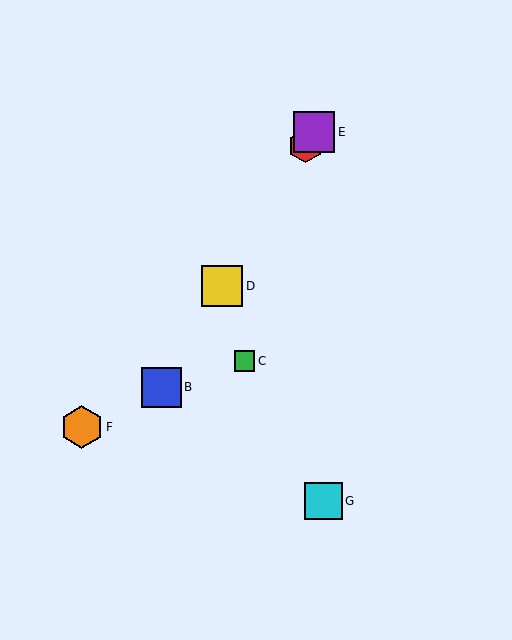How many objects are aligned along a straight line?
4 objects (A, B, D, E) are aligned along a straight line.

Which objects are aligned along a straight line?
Objects A, B, D, E are aligned along a straight line.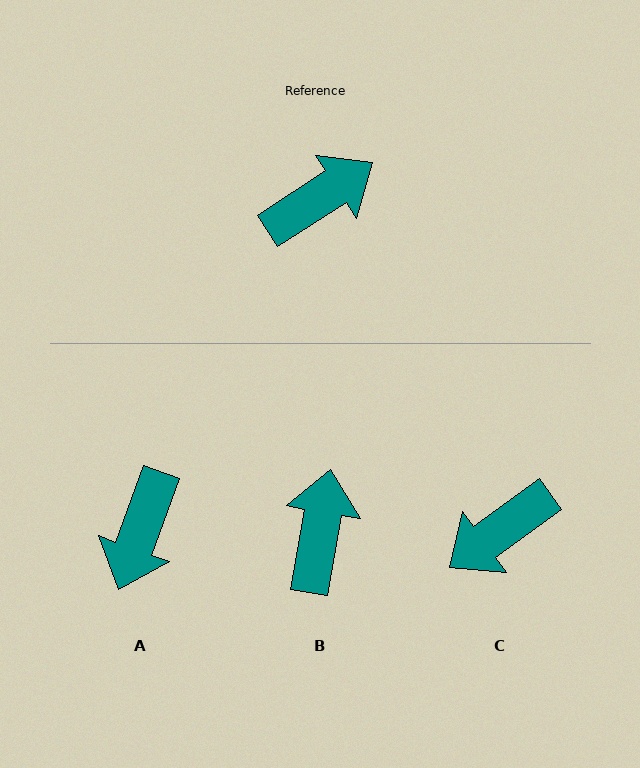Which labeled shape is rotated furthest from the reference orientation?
C, about 177 degrees away.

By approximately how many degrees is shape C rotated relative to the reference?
Approximately 177 degrees clockwise.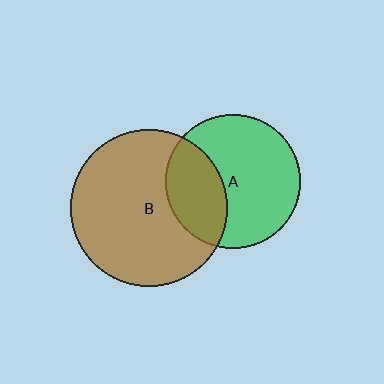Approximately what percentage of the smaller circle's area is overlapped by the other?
Approximately 35%.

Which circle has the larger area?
Circle B (brown).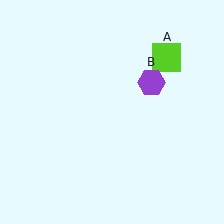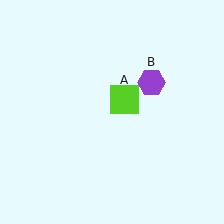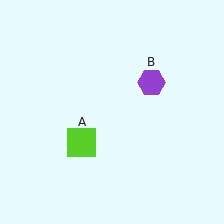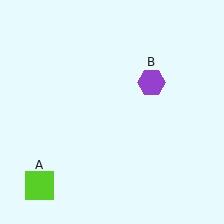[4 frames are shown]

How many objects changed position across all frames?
1 object changed position: lime square (object A).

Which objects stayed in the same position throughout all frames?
Purple hexagon (object B) remained stationary.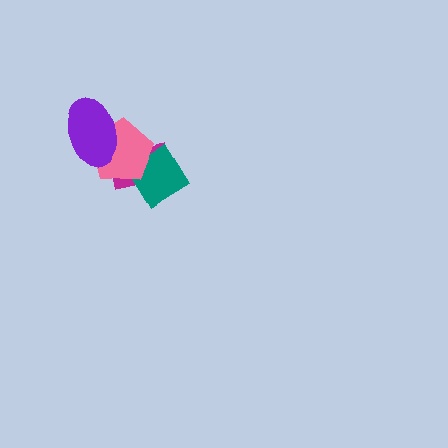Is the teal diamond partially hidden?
Yes, it is partially covered by another shape.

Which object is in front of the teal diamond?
The pink pentagon is in front of the teal diamond.